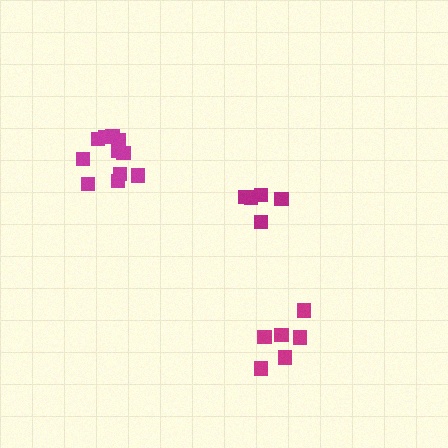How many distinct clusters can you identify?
There are 3 distinct clusters.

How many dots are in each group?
Group 1: 5 dots, Group 2: 11 dots, Group 3: 6 dots (22 total).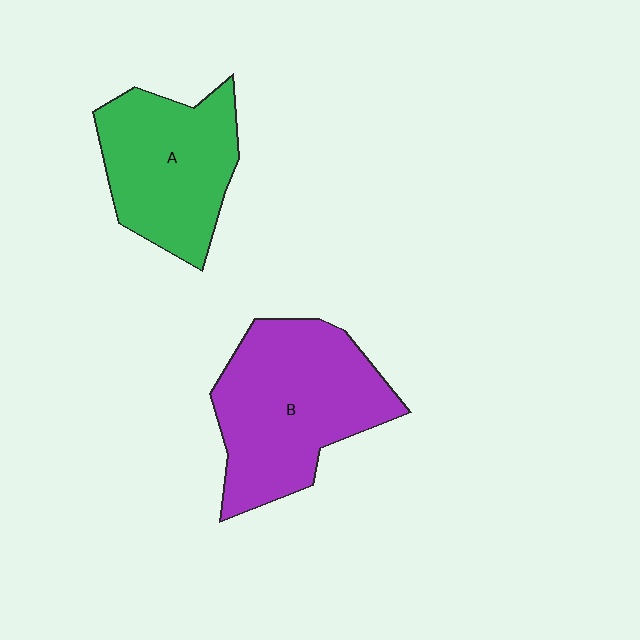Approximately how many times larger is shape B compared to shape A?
Approximately 1.3 times.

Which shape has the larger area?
Shape B (purple).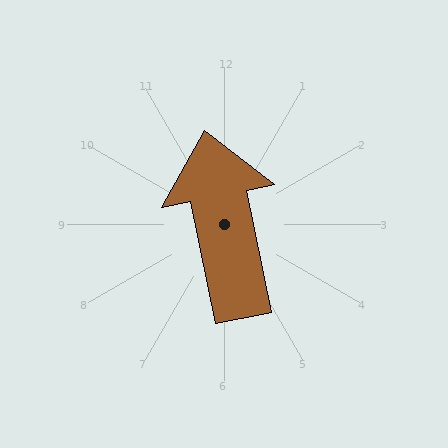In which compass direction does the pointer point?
North.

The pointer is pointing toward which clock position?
Roughly 12 o'clock.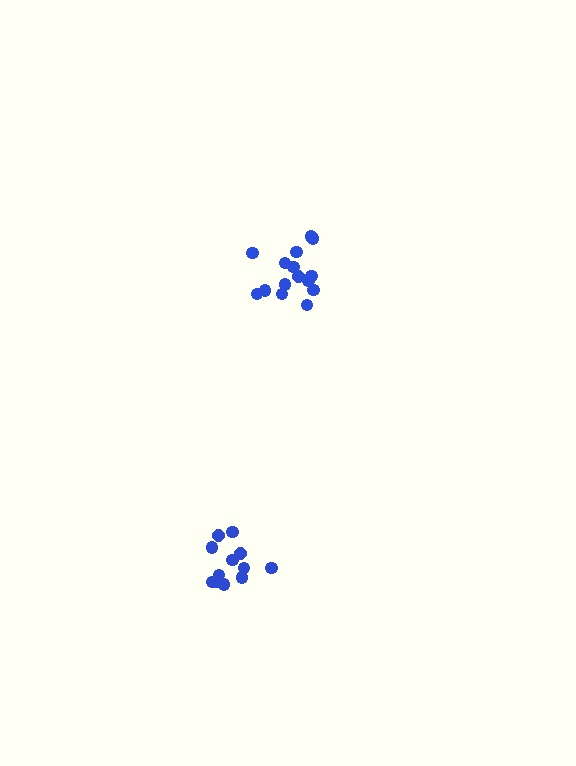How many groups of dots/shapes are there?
There are 2 groups.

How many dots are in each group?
Group 1: 12 dots, Group 2: 15 dots (27 total).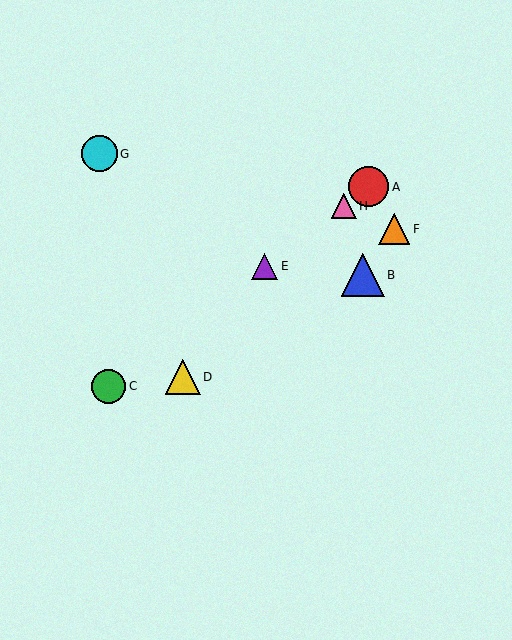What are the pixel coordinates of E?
Object E is at (265, 266).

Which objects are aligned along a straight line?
Objects A, C, E, H are aligned along a straight line.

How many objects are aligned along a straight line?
4 objects (A, C, E, H) are aligned along a straight line.